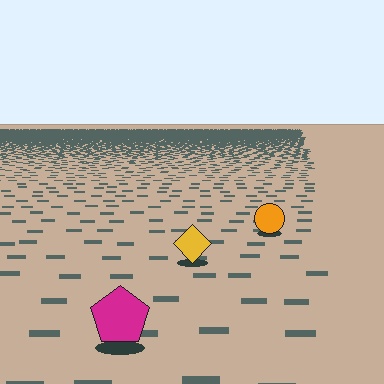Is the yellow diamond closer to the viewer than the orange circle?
Yes. The yellow diamond is closer — you can tell from the texture gradient: the ground texture is coarser near it.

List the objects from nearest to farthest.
From nearest to farthest: the magenta pentagon, the yellow diamond, the orange circle.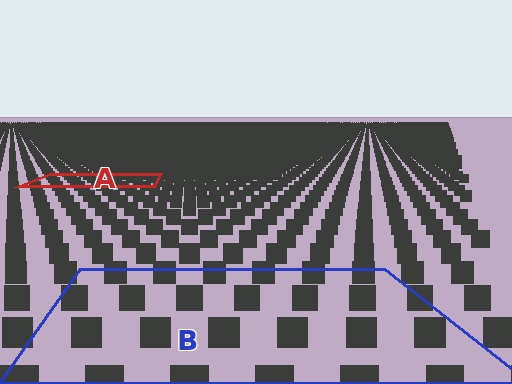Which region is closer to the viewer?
Region B is closer. The texture elements there are larger and more spread out.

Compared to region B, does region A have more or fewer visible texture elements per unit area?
Region A has more texture elements per unit area — they are packed more densely because it is farther away.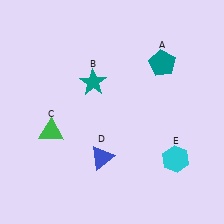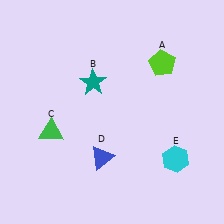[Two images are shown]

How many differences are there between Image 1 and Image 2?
There is 1 difference between the two images.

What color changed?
The pentagon (A) changed from teal in Image 1 to lime in Image 2.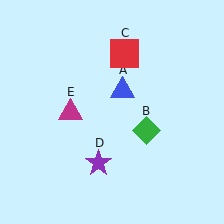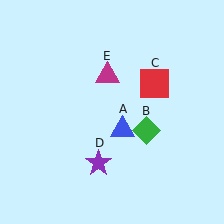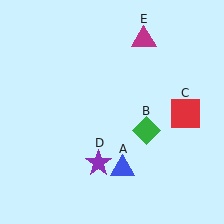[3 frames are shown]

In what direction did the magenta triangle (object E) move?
The magenta triangle (object E) moved up and to the right.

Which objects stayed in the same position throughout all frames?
Green diamond (object B) and purple star (object D) remained stationary.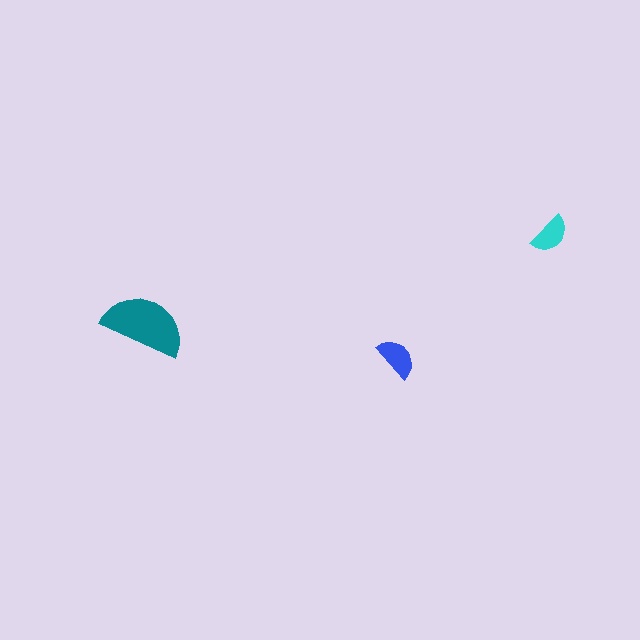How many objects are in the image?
There are 3 objects in the image.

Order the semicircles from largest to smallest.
the teal one, the blue one, the cyan one.